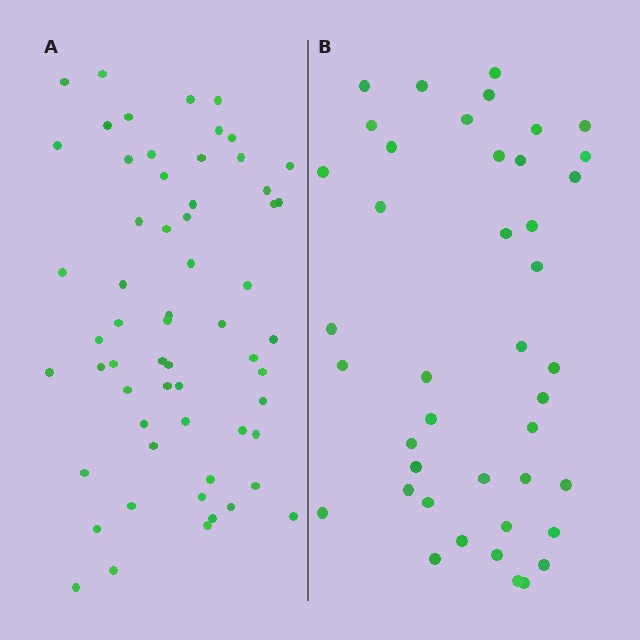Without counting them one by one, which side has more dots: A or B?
Region A (the left region) has more dots.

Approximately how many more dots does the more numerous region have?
Region A has approximately 20 more dots than region B.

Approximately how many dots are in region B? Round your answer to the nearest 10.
About 40 dots. (The exact count is 42, which rounds to 40.)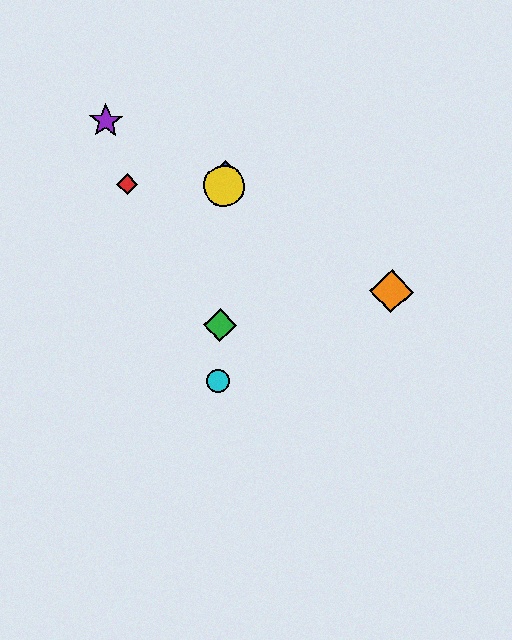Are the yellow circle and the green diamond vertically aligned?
Yes, both are at x≈224.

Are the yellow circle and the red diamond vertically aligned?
No, the yellow circle is at x≈224 and the red diamond is at x≈127.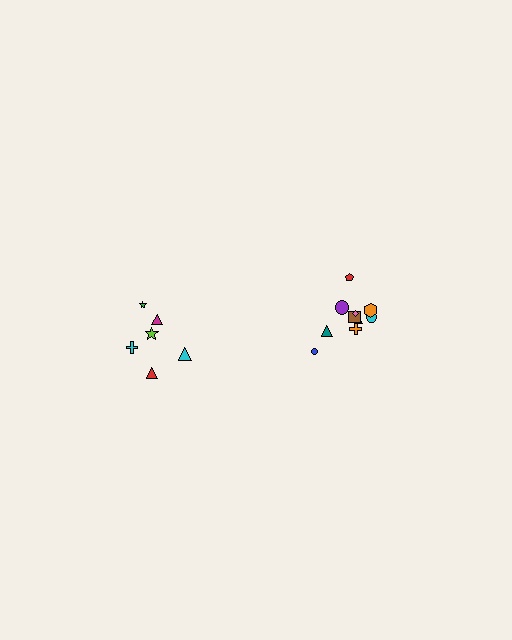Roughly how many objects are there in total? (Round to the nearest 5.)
Roughly 15 objects in total.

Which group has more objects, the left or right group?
The right group.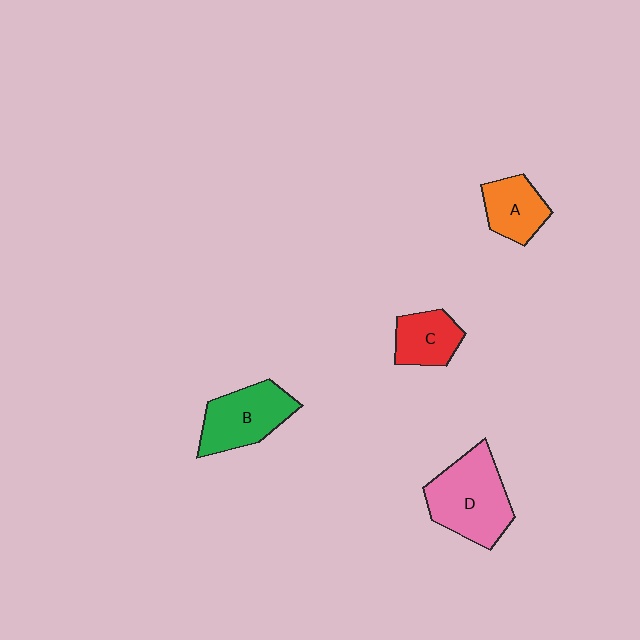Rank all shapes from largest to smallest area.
From largest to smallest: D (pink), B (green), A (orange), C (red).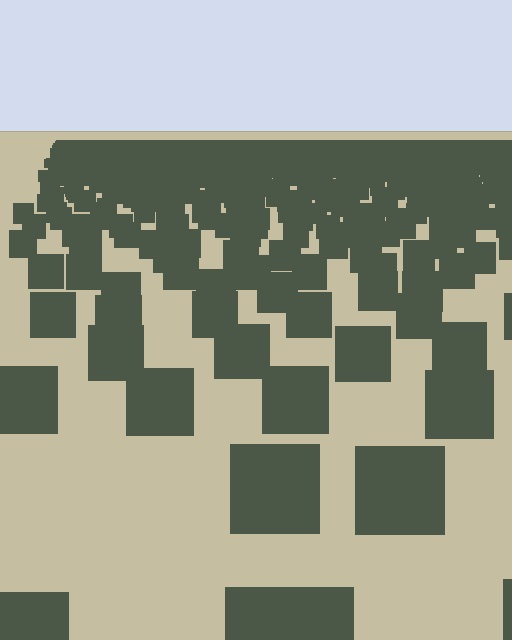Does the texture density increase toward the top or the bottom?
Density increases toward the top.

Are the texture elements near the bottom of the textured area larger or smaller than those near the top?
Larger. Near the bottom, elements are closer to the viewer and appear at a bigger on-screen size.